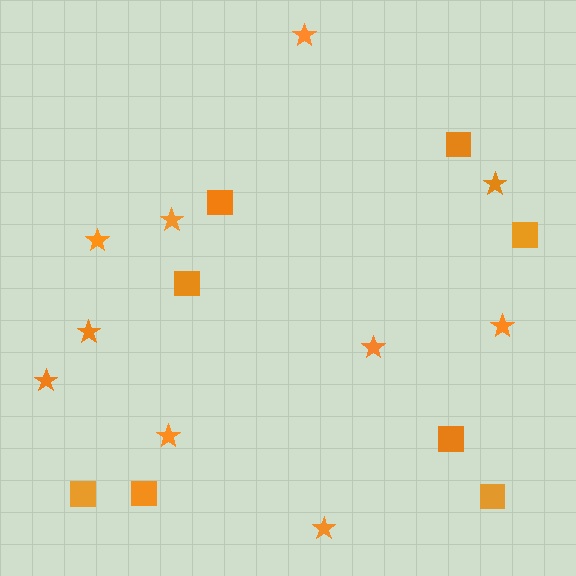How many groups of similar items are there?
There are 2 groups: one group of squares (8) and one group of stars (10).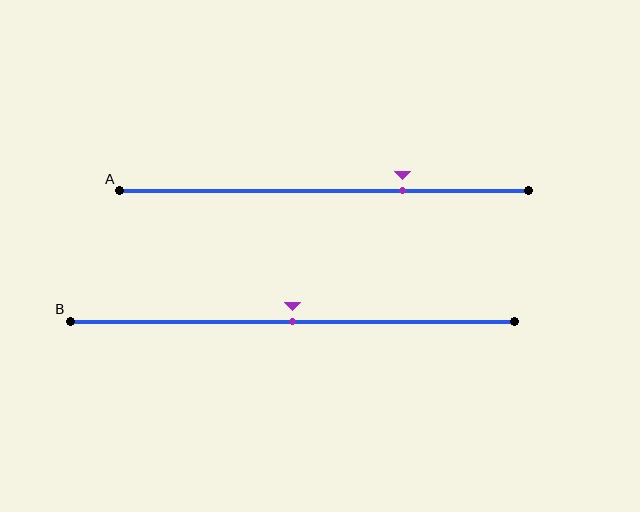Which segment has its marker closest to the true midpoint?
Segment B has its marker closest to the true midpoint.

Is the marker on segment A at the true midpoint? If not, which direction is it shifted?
No, the marker on segment A is shifted to the right by about 19% of the segment length.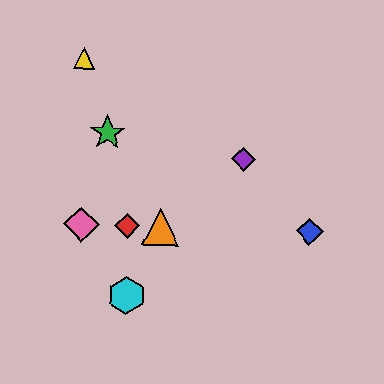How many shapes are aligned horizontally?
4 shapes (the red diamond, the blue diamond, the orange triangle, the pink diamond) are aligned horizontally.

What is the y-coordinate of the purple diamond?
The purple diamond is at y≈159.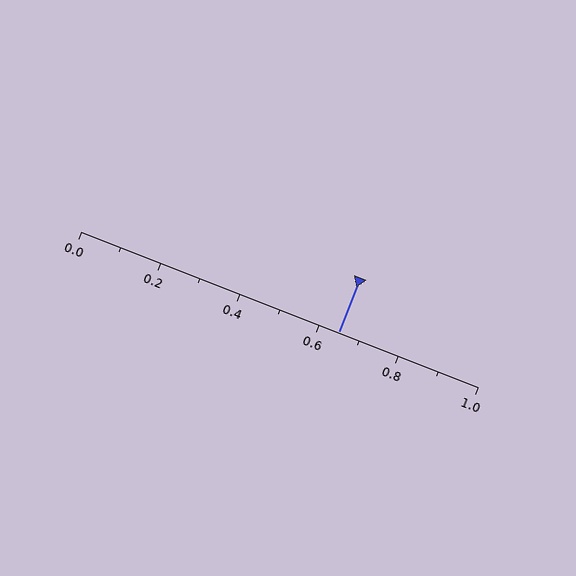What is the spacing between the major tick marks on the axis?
The major ticks are spaced 0.2 apart.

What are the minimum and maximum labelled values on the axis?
The axis runs from 0.0 to 1.0.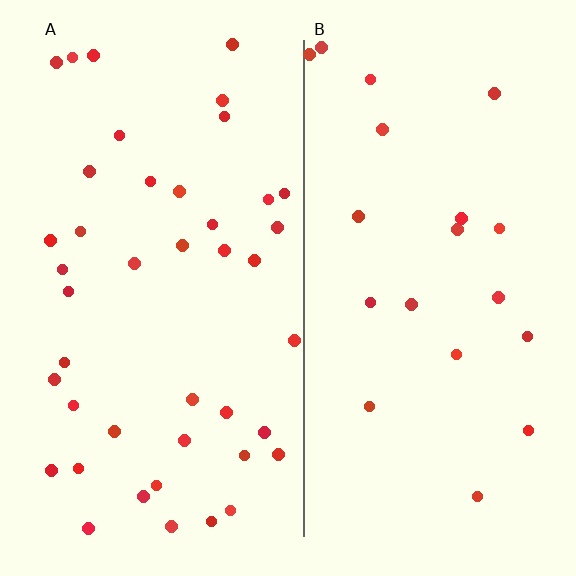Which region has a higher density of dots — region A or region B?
A (the left).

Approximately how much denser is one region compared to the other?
Approximately 2.1× — region A over region B.